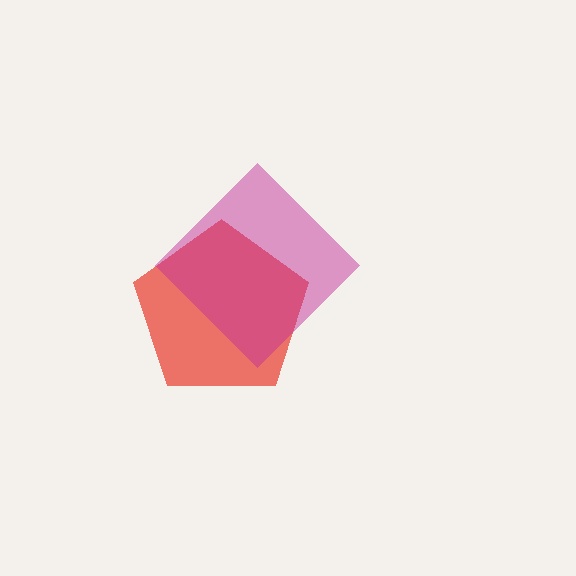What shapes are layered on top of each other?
The layered shapes are: a red pentagon, a magenta diamond.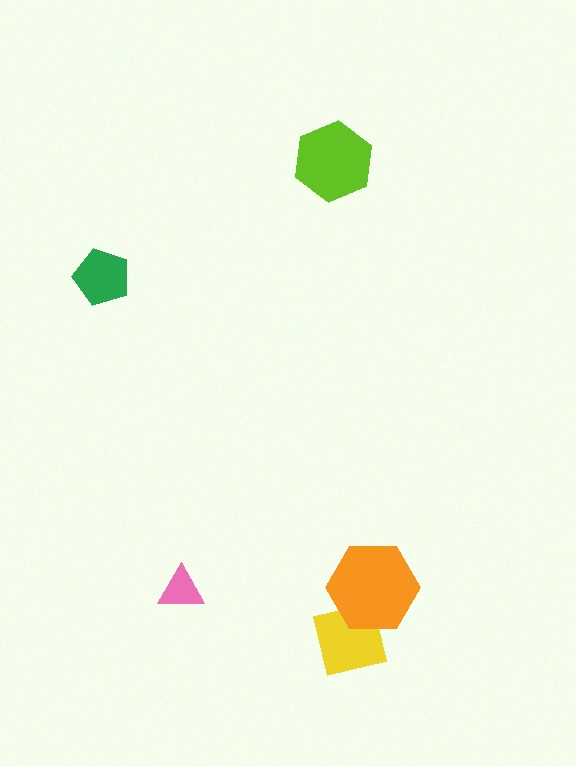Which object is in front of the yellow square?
The orange hexagon is in front of the yellow square.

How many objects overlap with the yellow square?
1 object overlaps with the yellow square.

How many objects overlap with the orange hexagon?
1 object overlaps with the orange hexagon.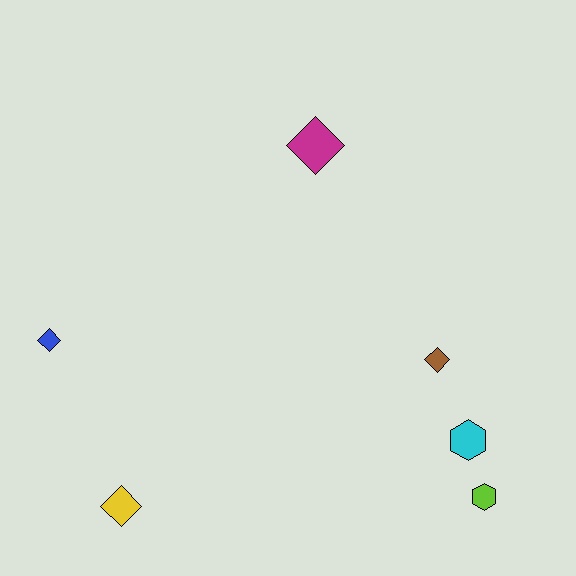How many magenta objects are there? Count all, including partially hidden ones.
There is 1 magenta object.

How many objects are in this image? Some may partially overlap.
There are 6 objects.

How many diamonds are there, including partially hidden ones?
There are 4 diamonds.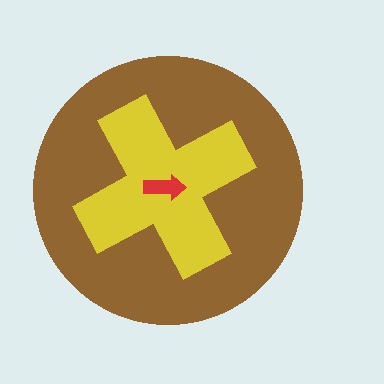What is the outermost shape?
The brown circle.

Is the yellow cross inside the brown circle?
Yes.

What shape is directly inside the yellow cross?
The red arrow.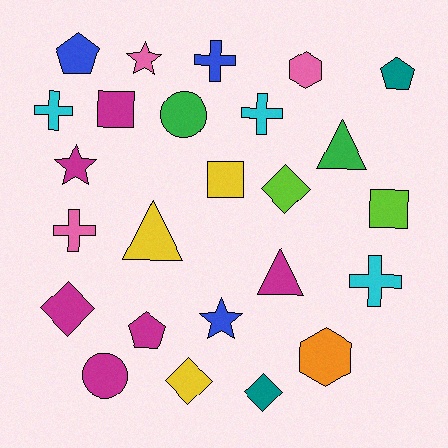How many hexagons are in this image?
There are 2 hexagons.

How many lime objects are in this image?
There are 2 lime objects.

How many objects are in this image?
There are 25 objects.